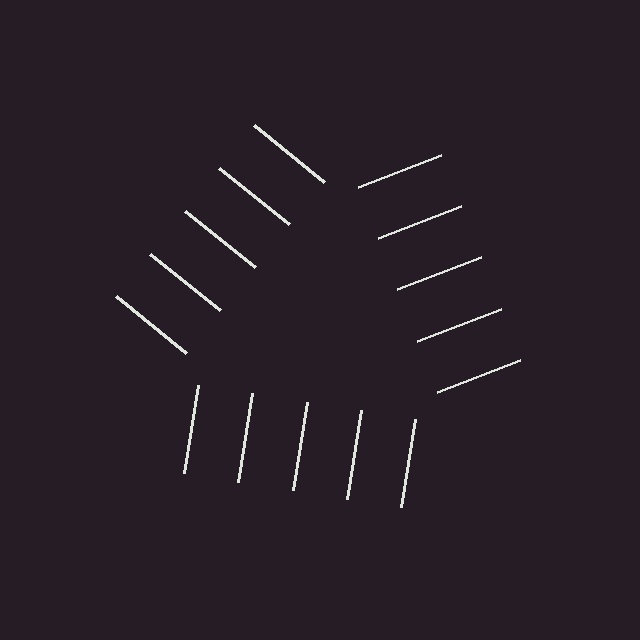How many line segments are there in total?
15 — 5 along each of the 3 edges.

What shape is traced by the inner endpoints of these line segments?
An illusory triangle — the line segments terminate on its edges but no continuous stroke is drawn.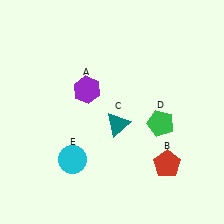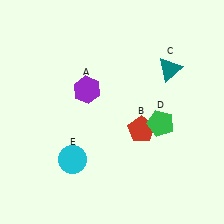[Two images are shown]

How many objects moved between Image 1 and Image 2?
2 objects moved between the two images.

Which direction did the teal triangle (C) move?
The teal triangle (C) moved up.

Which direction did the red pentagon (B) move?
The red pentagon (B) moved up.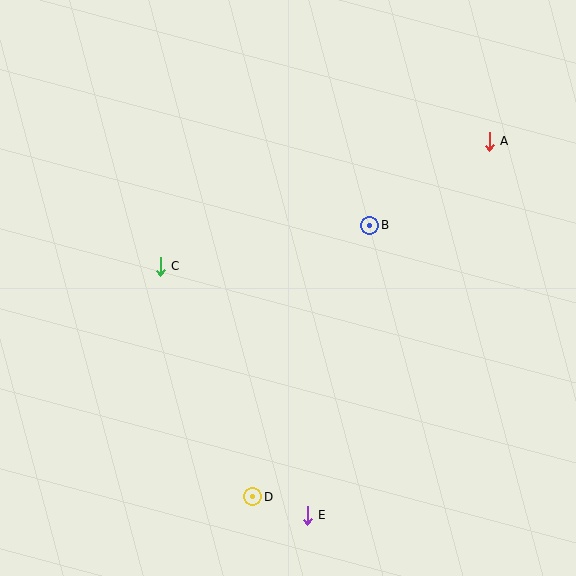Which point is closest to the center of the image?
Point B at (370, 225) is closest to the center.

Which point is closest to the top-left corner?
Point C is closest to the top-left corner.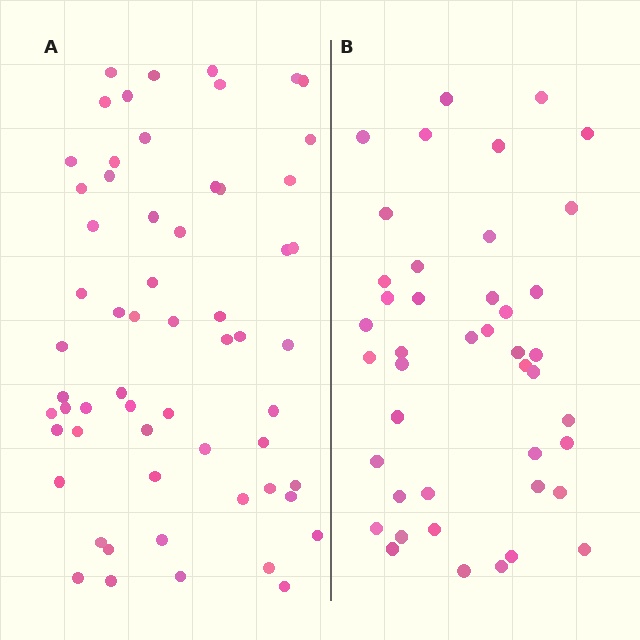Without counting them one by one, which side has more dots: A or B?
Region A (the left region) has more dots.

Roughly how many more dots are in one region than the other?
Region A has approximately 15 more dots than region B.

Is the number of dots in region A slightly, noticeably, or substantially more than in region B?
Region A has noticeably more, but not dramatically so. The ratio is roughly 1.4 to 1.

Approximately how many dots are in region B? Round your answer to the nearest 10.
About 40 dots. (The exact count is 43, which rounds to 40.)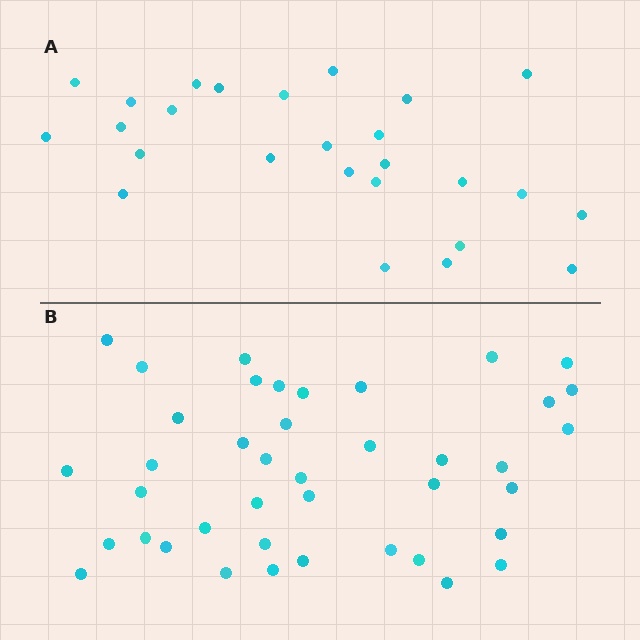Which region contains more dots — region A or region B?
Region B (the bottom region) has more dots.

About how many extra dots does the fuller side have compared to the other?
Region B has approximately 15 more dots than region A.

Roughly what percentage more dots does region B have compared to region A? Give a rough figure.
About 60% more.